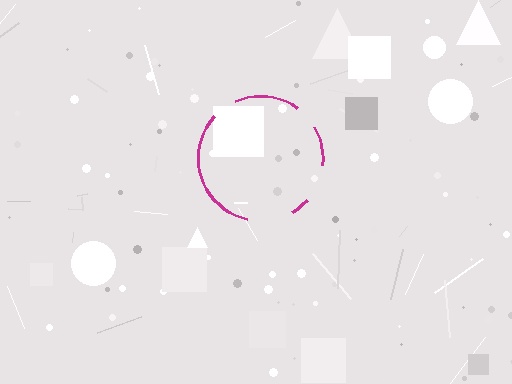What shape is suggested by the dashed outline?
The dashed outline suggests a circle.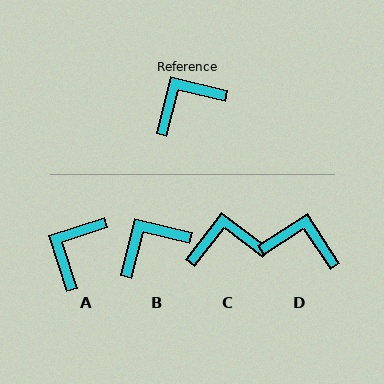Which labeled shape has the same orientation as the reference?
B.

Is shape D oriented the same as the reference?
No, it is off by about 43 degrees.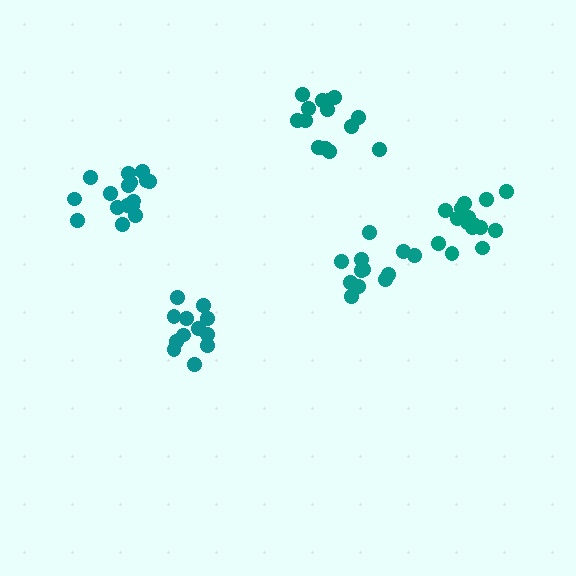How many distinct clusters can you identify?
There are 5 distinct clusters.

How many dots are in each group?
Group 1: 14 dots, Group 2: 12 dots, Group 3: 12 dots, Group 4: 16 dots, Group 5: 15 dots (69 total).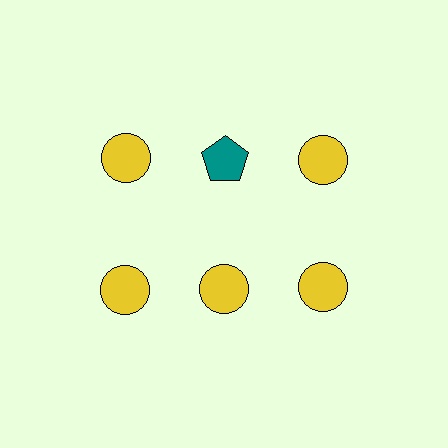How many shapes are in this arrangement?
There are 6 shapes arranged in a grid pattern.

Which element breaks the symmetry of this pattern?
The teal pentagon in the top row, second from left column breaks the symmetry. All other shapes are yellow circles.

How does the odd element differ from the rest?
It differs in both color (teal instead of yellow) and shape (pentagon instead of circle).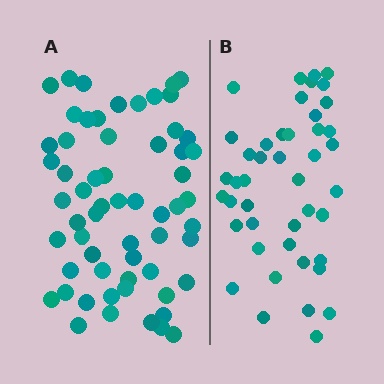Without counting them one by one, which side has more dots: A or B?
Region A (the left region) has more dots.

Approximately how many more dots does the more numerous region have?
Region A has approximately 15 more dots than region B.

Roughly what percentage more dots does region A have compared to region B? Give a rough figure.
About 35% more.